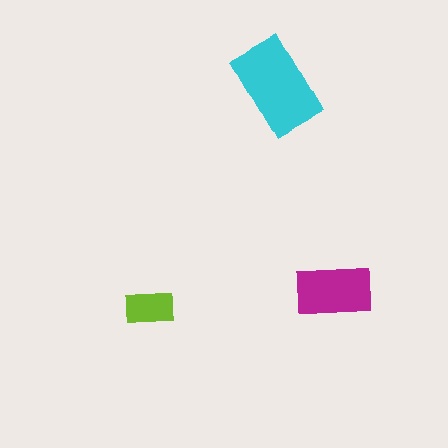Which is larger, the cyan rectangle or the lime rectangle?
The cyan one.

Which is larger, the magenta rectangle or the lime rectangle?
The magenta one.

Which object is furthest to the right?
The magenta rectangle is rightmost.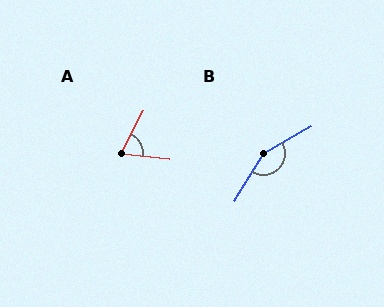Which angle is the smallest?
A, at approximately 68 degrees.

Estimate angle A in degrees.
Approximately 68 degrees.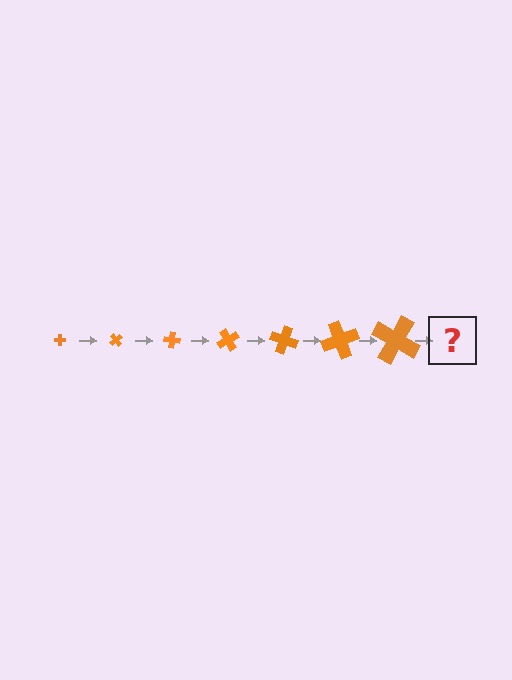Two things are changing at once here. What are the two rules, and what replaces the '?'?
The two rules are that the cross grows larger each step and it rotates 50 degrees each step. The '?' should be a cross, larger than the previous one and rotated 350 degrees from the start.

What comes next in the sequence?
The next element should be a cross, larger than the previous one and rotated 350 degrees from the start.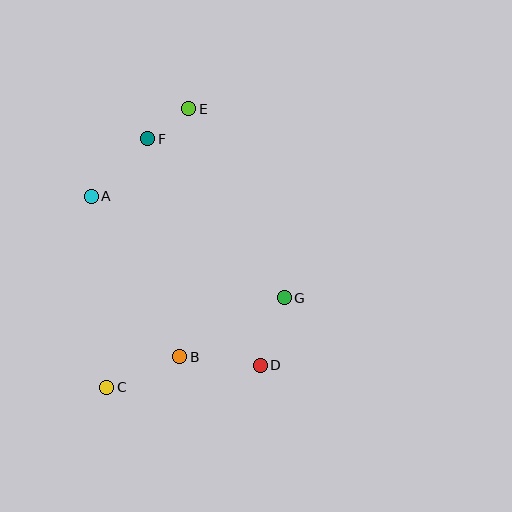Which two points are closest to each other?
Points E and F are closest to each other.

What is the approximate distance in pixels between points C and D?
The distance between C and D is approximately 155 pixels.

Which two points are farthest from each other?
Points C and E are farthest from each other.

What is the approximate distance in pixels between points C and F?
The distance between C and F is approximately 252 pixels.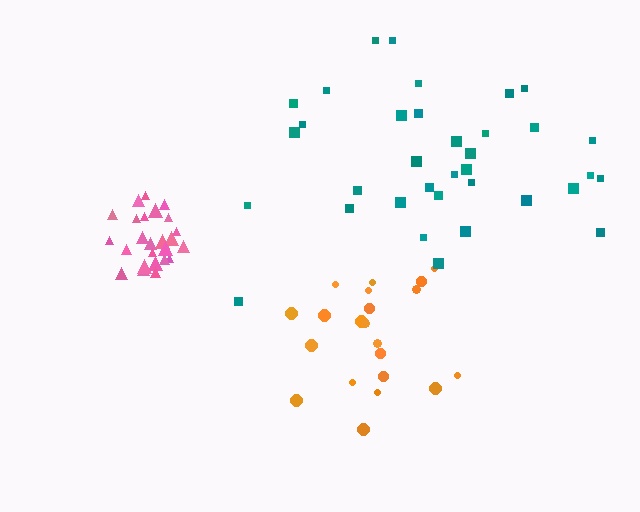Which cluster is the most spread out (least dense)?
Teal.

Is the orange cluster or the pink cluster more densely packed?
Pink.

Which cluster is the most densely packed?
Pink.